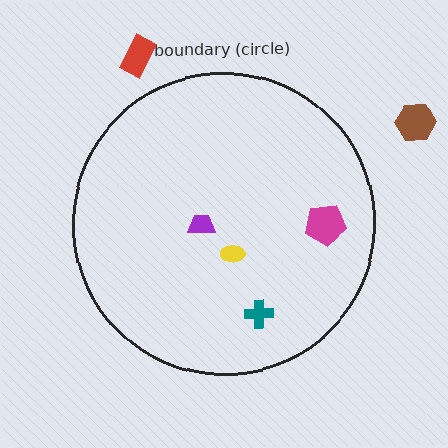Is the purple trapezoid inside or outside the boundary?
Inside.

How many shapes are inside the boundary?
4 inside, 2 outside.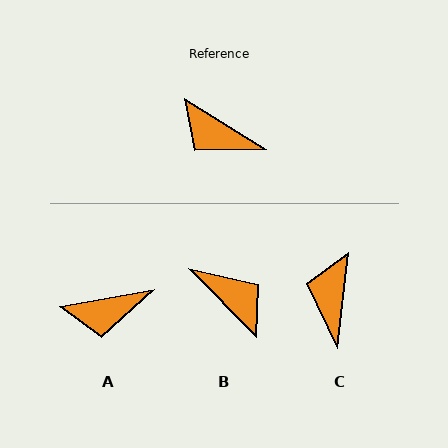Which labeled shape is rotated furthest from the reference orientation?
B, about 166 degrees away.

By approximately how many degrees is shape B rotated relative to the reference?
Approximately 166 degrees counter-clockwise.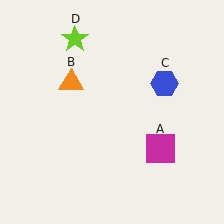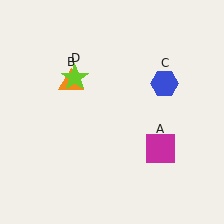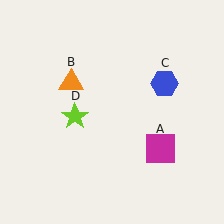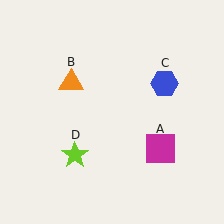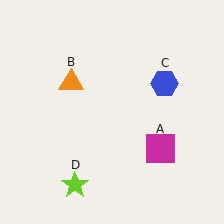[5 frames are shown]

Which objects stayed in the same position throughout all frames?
Magenta square (object A) and orange triangle (object B) and blue hexagon (object C) remained stationary.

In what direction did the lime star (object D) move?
The lime star (object D) moved down.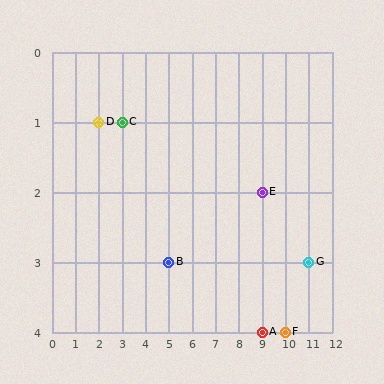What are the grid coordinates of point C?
Point C is at grid coordinates (3, 1).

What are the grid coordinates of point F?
Point F is at grid coordinates (10, 4).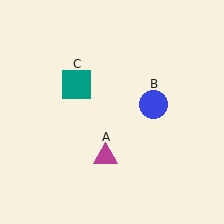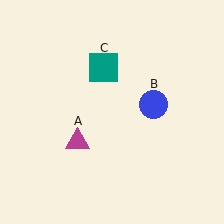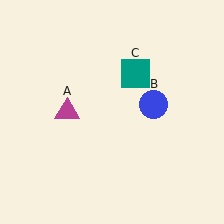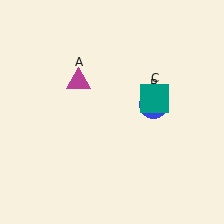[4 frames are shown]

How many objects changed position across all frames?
2 objects changed position: magenta triangle (object A), teal square (object C).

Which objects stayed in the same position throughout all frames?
Blue circle (object B) remained stationary.